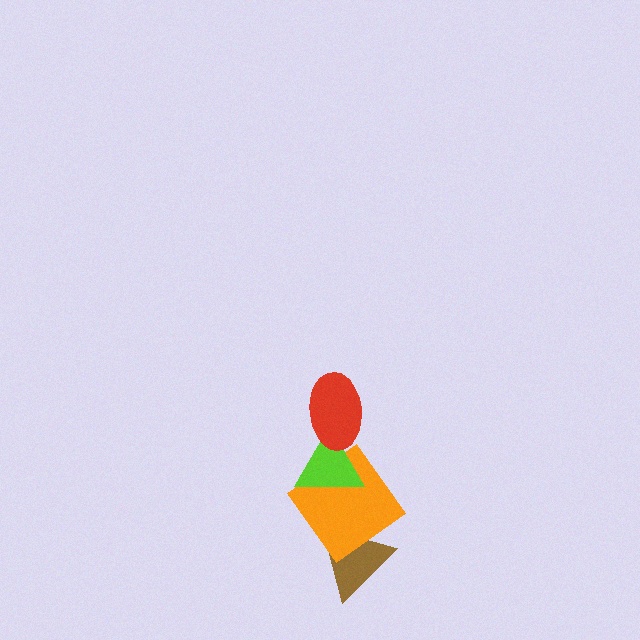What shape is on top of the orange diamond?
The lime triangle is on top of the orange diamond.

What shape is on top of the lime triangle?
The red ellipse is on top of the lime triangle.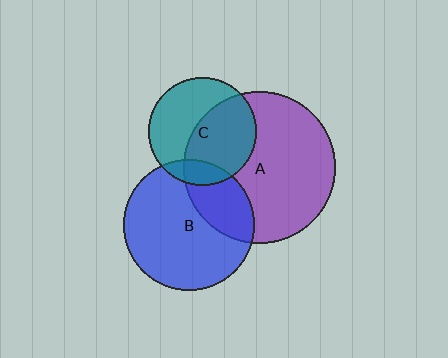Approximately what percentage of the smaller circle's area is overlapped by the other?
Approximately 15%.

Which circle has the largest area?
Circle A (purple).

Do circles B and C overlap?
Yes.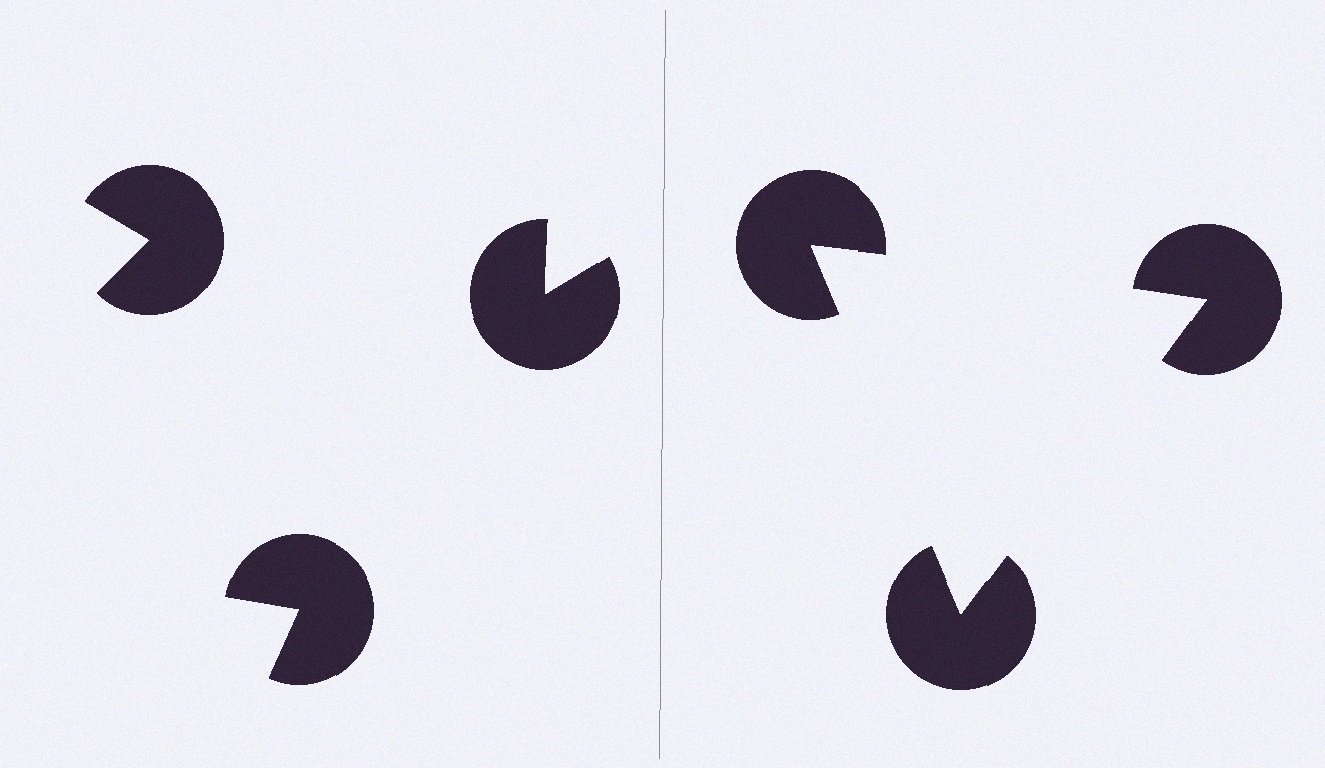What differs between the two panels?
The pac-man discs are positioned identically on both sides; only the wedge orientations differ. On the right they align to a triangle; on the left they are misaligned.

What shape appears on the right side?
An illusory triangle.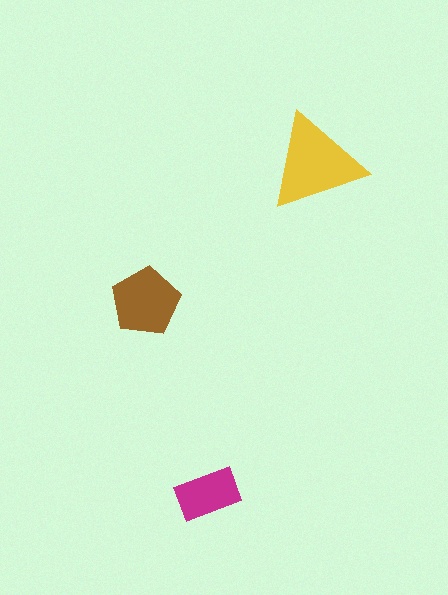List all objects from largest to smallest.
The yellow triangle, the brown pentagon, the magenta rectangle.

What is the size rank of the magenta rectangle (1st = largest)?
3rd.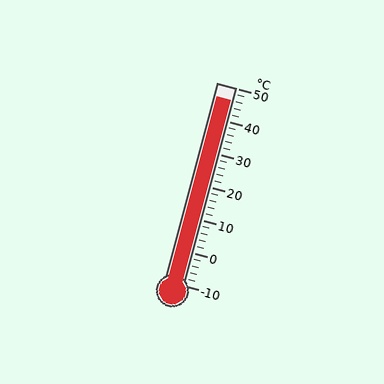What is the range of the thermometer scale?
The thermometer scale ranges from -10°C to 50°C.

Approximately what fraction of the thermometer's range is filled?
The thermometer is filled to approximately 95% of its range.